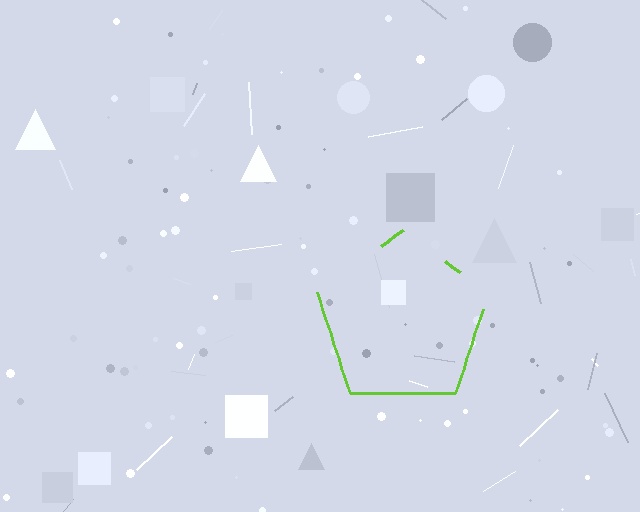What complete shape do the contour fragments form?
The contour fragments form a pentagon.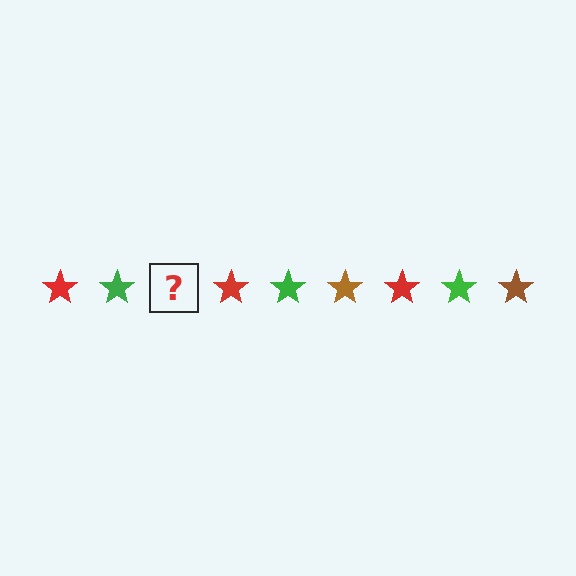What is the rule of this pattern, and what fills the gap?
The rule is that the pattern cycles through red, green, brown stars. The gap should be filled with a brown star.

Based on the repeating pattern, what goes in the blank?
The blank should be a brown star.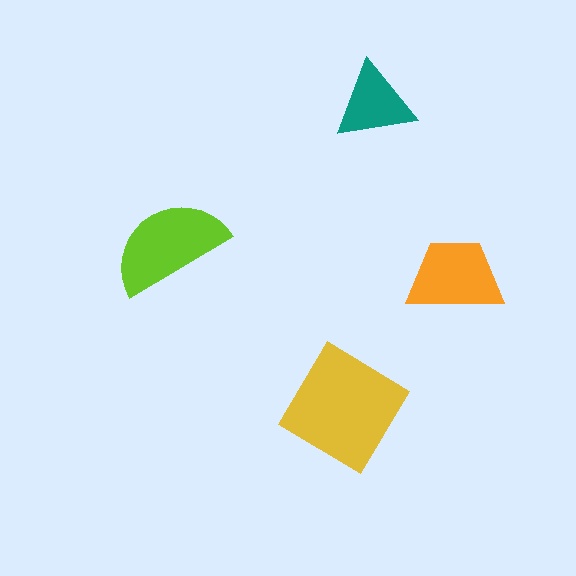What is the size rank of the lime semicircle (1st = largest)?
2nd.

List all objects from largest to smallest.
The yellow diamond, the lime semicircle, the orange trapezoid, the teal triangle.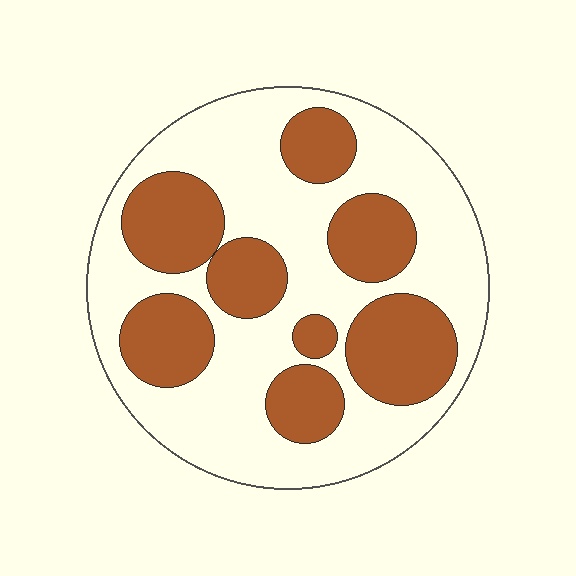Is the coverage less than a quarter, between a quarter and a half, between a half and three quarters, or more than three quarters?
Between a quarter and a half.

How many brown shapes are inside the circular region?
8.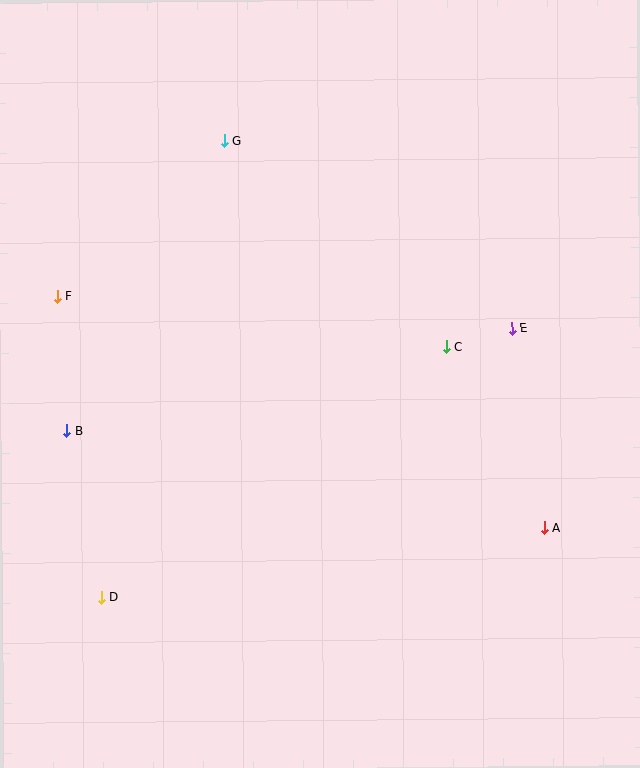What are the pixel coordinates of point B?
Point B is at (67, 431).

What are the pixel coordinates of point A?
Point A is at (545, 528).